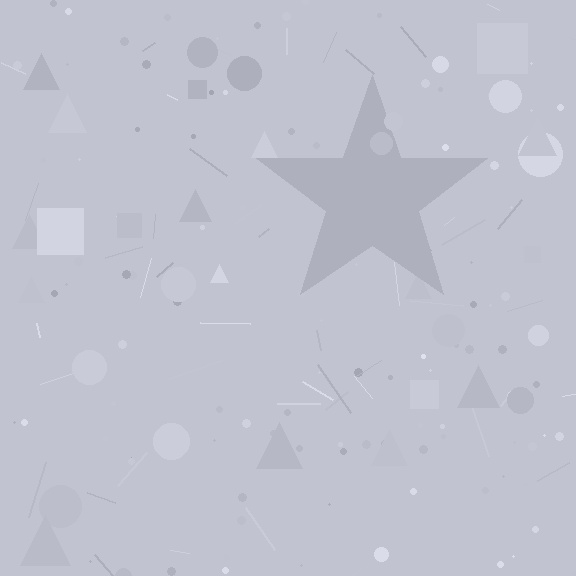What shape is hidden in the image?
A star is hidden in the image.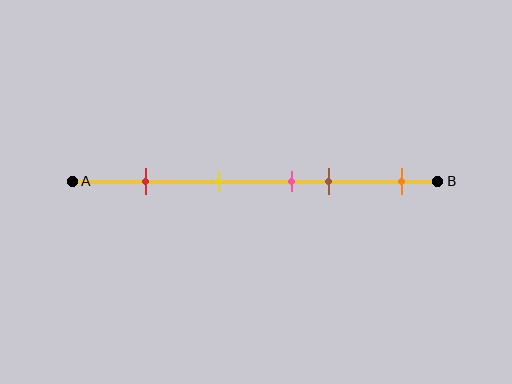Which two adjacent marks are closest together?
The pink and brown marks are the closest adjacent pair.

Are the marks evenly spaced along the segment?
No, the marks are not evenly spaced.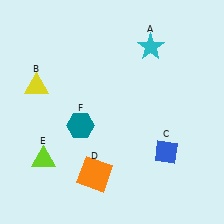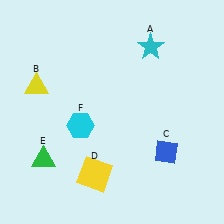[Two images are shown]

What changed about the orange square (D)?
In Image 1, D is orange. In Image 2, it changed to yellow.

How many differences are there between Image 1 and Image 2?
There are 3 differences between the two images.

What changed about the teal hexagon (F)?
In Image 1, F is teal. In Image 2, it changed to cyan.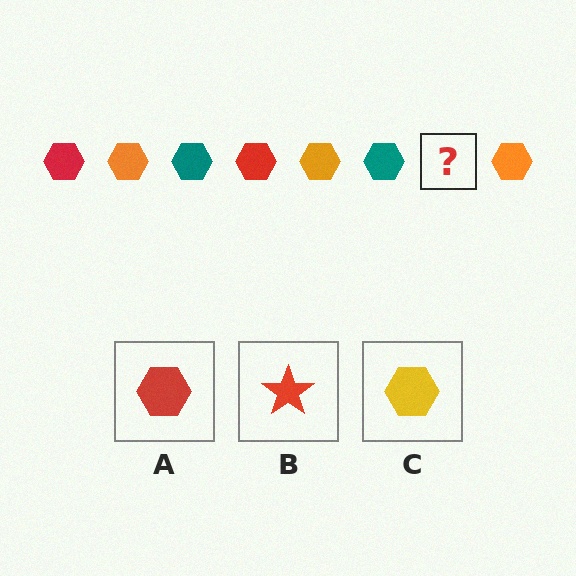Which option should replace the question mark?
Option A.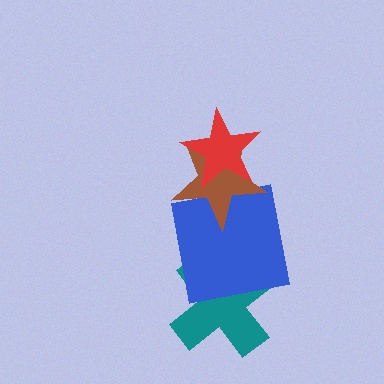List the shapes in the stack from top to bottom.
From top to bottom: the red star, the brown star, the blue square, the teal cross.